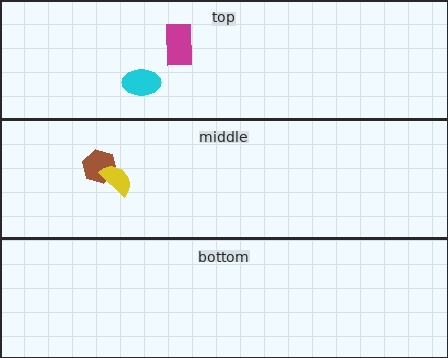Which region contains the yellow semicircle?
The middle region.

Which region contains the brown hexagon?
The middle region.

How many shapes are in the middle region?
2.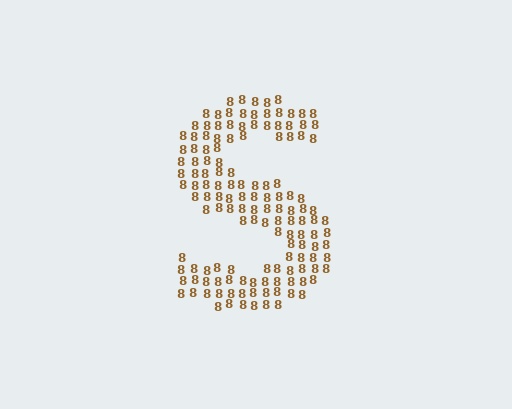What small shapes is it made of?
It is made of small digit 8's.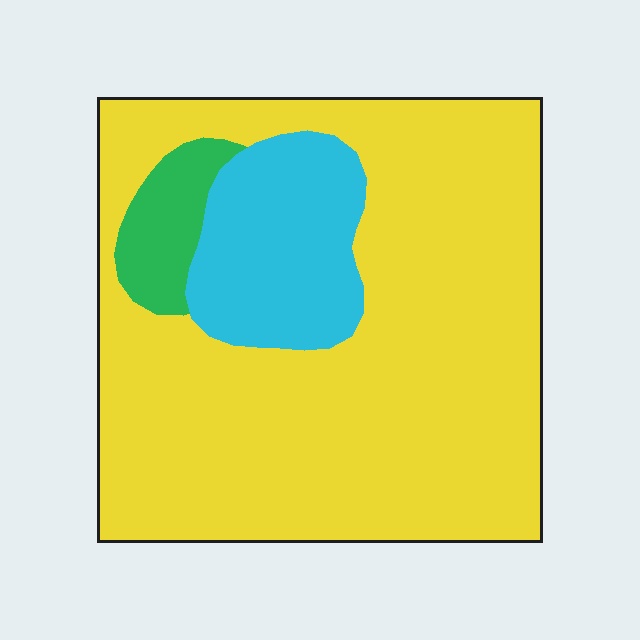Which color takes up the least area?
Green, at roughly 5%.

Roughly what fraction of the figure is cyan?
Cyan covers about 15% of the figure.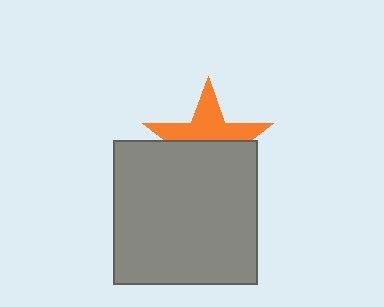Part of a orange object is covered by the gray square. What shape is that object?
It is a star.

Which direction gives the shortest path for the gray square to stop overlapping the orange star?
Moving down gives the shortest separation.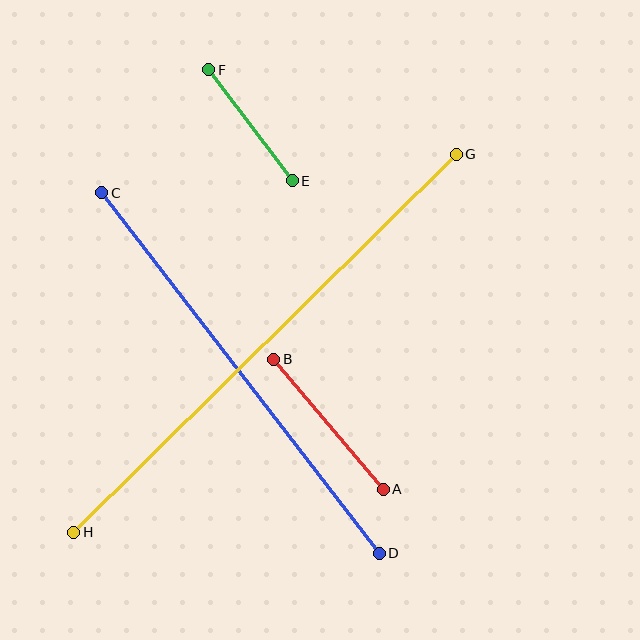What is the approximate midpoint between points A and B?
The midpoint is at approximately (329, 424) pixels.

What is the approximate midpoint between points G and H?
The midpoint is at approximately (265, 343) pixels.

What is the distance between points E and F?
The distance is approximately 139 pixels.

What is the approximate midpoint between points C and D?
The midpoint is at approximately (241, 373) pixels.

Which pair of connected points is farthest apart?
Points G and H are farthest apart.